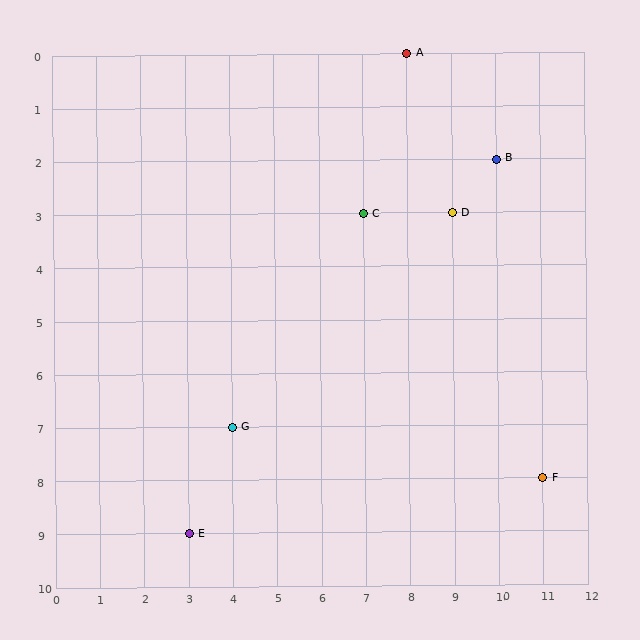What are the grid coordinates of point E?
Point E is at grid coordinates (3, 9).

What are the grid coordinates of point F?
Point F is at grid coordinates (11, 8).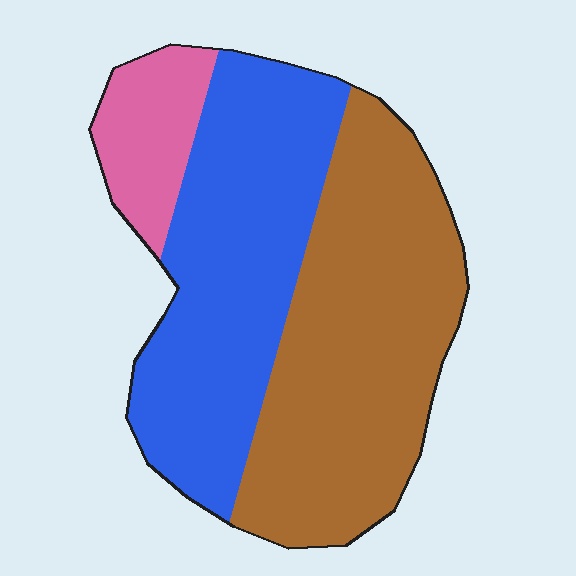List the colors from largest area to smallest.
From largest to smallest: brown, blue, pink.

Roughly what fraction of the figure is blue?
Blue covers about 40% of the figure.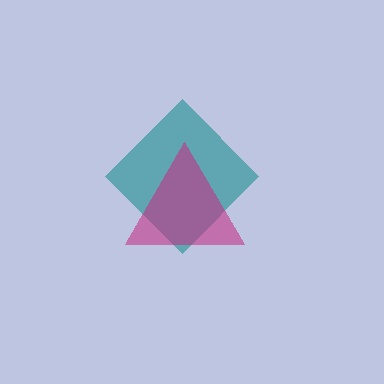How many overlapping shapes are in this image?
There are 2 overlapping shapes in the image.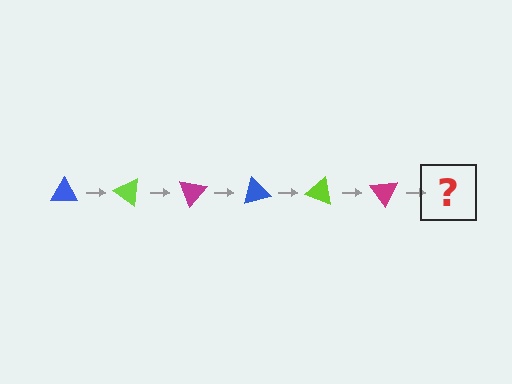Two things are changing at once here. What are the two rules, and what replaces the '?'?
The two rules are that it rotates 35 degrees each step and the color cycles through blue, lime, and magenta. The '?' should be a blue triangle, rotated 210 degrees from the start.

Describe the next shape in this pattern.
It should be a blue triangle, rotated 210 degrees from the start.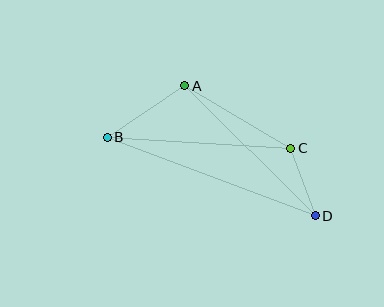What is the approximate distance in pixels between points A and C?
The distance between A and C is approximately 123 pixels.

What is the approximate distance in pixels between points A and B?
The distance between A and B is approximately 93 pixels.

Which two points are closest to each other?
Points C and D are closest to each other.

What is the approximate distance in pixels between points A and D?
The distance between A and D is approximately 184 pixels.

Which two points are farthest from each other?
Points B and D are farthest from each other.